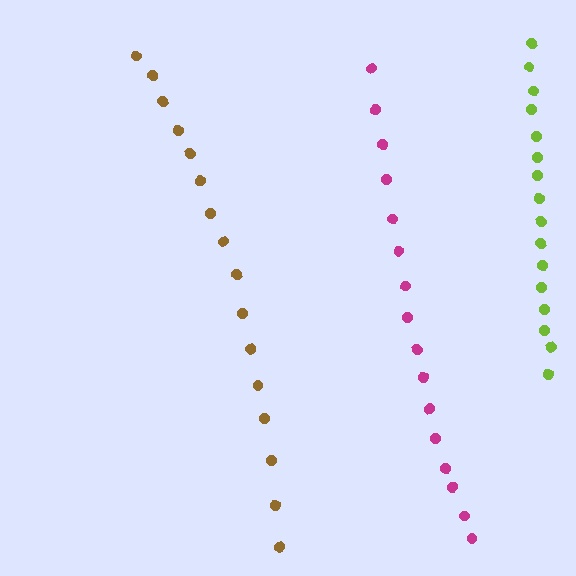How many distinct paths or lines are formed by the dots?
There are 3 distinct paths.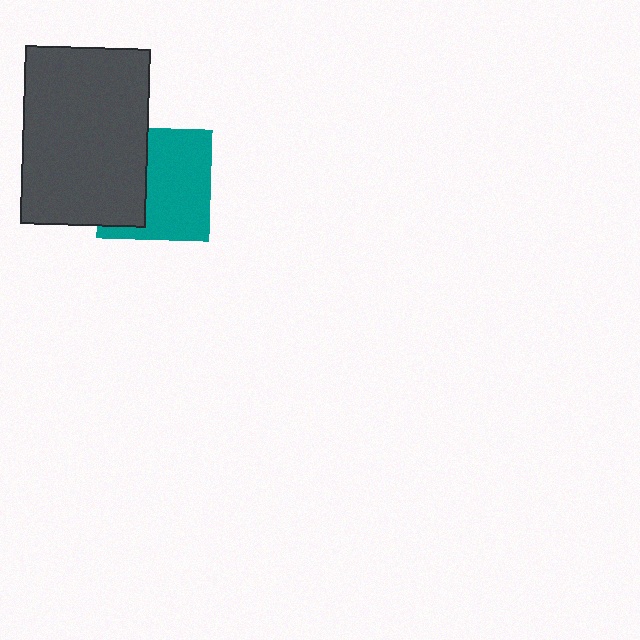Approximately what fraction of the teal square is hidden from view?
Roughly 39% of the teal square is hidden behind the dark gray rectangle.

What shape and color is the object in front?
The object in front is a dark gray rectangle.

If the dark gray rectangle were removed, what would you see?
You would see the complete teal square.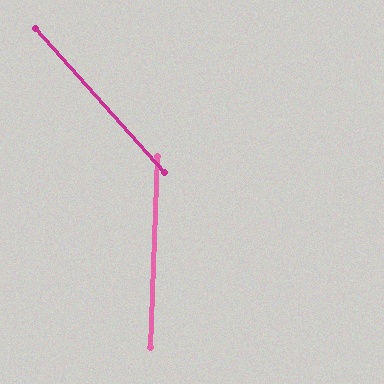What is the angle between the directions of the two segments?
Approximately 44 degrees.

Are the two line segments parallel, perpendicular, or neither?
Neither parallel nor perpendicular — they differ by about 44°.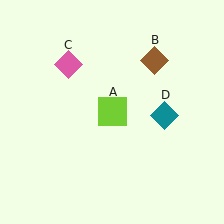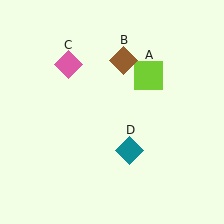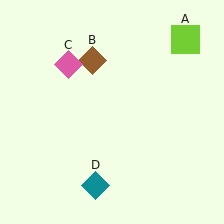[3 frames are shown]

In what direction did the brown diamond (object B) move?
The brown diamond (object B) moved left.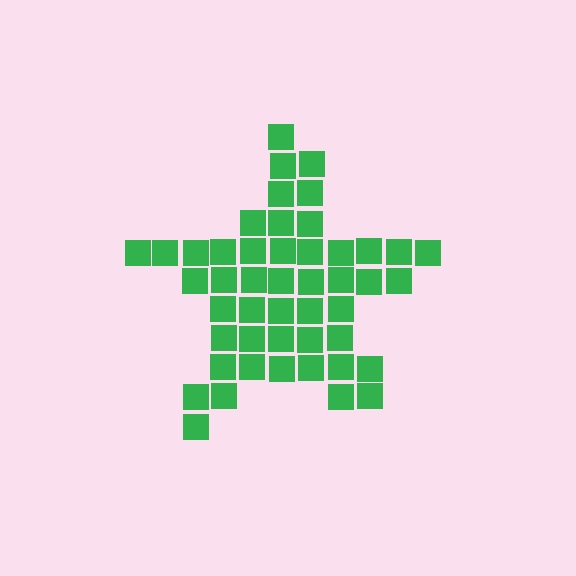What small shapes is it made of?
It is made of small squares.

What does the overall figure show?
The overall figure shows a star.